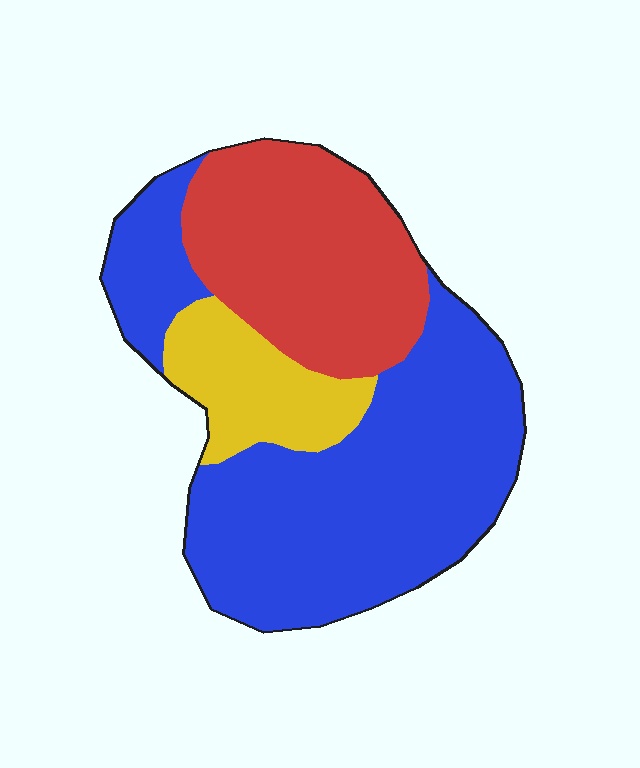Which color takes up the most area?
Blue, at roughly 55%.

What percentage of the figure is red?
Red takes up about one third (1/3) of the figure.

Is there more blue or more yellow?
Blue.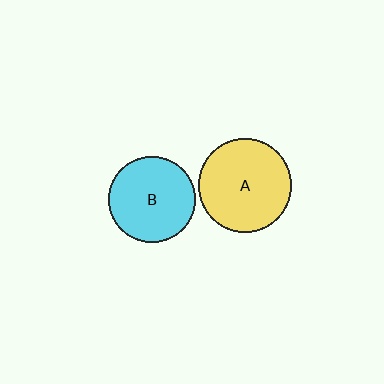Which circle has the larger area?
Circle A (yellow).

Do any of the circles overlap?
No, none of the circles overlap.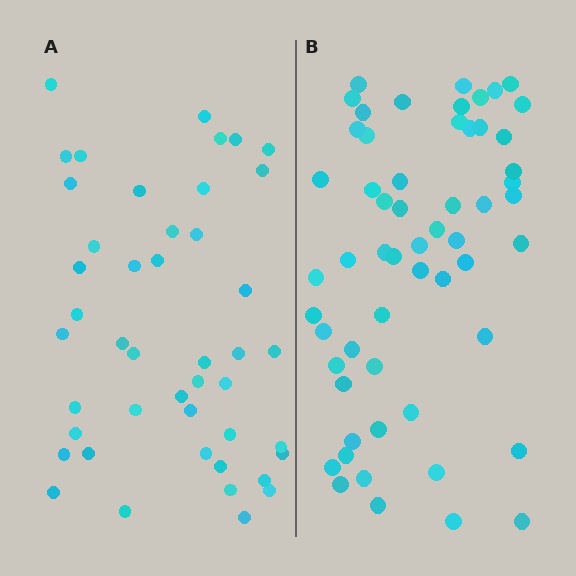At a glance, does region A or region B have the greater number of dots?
Region B (the right region) has more dots.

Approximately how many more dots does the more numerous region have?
Region B has roughly 12 or so more dots than region A.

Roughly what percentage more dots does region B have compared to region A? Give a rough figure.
About 25% more.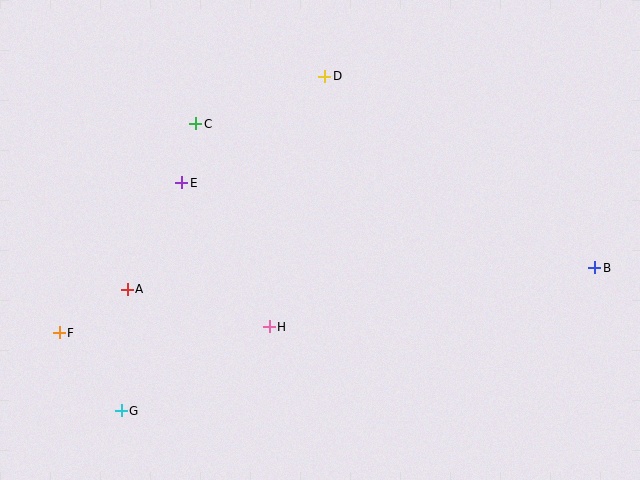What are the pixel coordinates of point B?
Point B is at (595, 268).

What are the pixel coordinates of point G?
Point G is at (121, 411).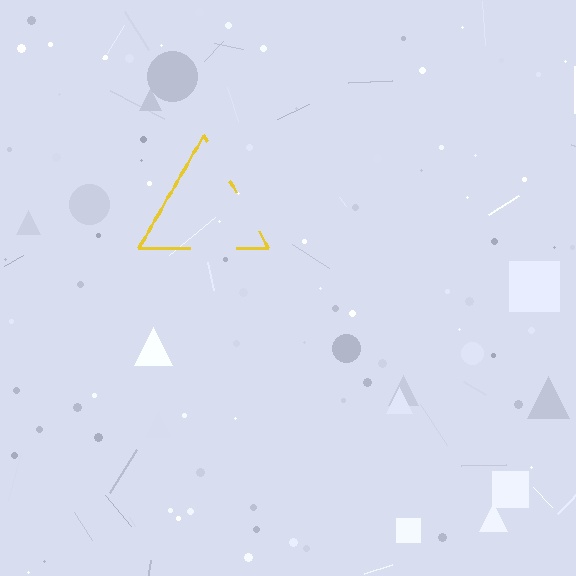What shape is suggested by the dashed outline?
The dashed outline suggests a triangle.